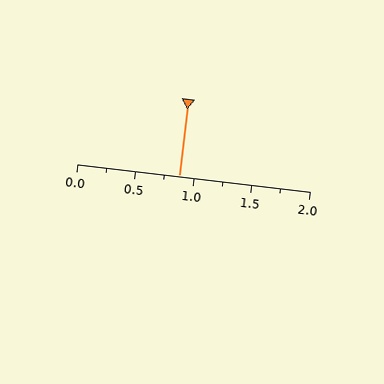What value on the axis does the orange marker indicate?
The marker indicates approximately 0.88.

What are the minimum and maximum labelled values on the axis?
The axis runs from 0.0 to 2.0.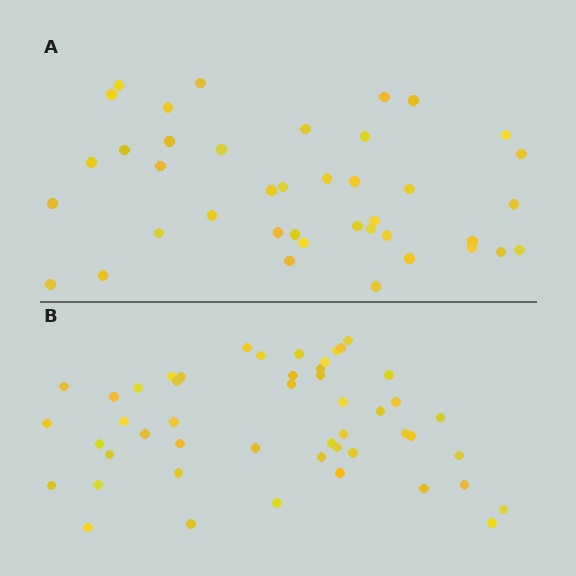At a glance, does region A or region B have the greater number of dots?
Region B (the bottom region) has more dots.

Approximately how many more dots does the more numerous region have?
Region B has roughly 8 or so more dots than region A.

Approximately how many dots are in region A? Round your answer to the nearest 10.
About 40 dots.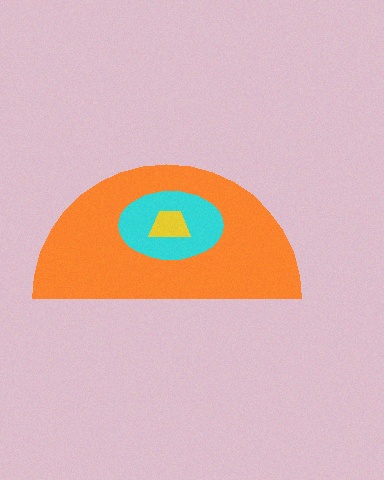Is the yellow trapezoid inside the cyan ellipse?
Yes.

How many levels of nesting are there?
3.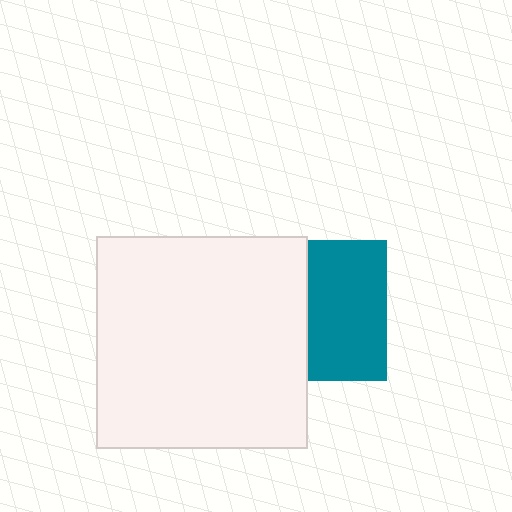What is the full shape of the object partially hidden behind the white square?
The partially hidden object is a teal square.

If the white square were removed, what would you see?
You would see the complete teal square.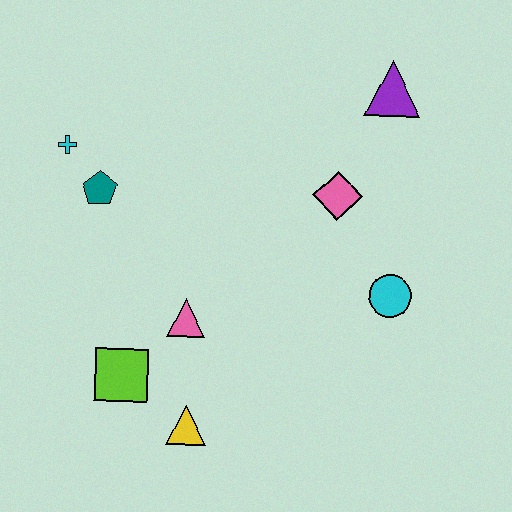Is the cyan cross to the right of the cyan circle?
No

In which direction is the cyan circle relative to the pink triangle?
The cyan circle is to the right of the pink triangle.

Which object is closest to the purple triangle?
The pink diamond is closest to the purple triangle.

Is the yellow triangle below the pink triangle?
Yes